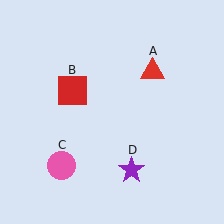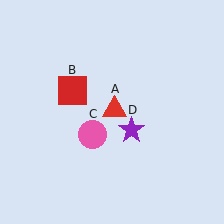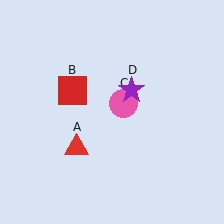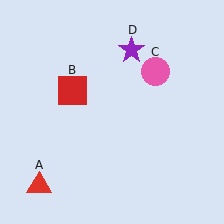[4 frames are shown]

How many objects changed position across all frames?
3 objects changed position: red triangle (object A), pink circle (object C), purple star (object D).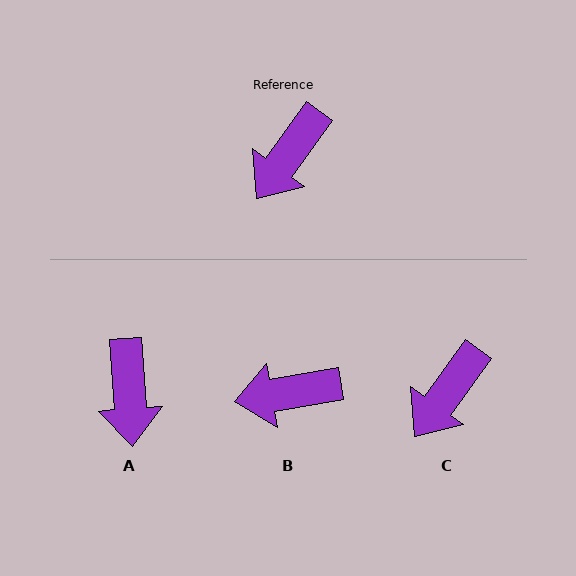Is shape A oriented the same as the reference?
No, it is off by about 40 degrees.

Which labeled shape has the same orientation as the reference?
C.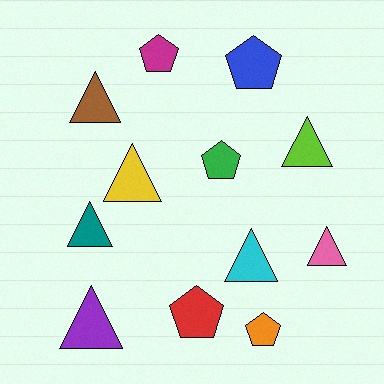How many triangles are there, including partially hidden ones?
There are 7 triangles.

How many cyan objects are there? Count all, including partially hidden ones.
There is 1 cyan object.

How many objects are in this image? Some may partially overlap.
There are 12 objects.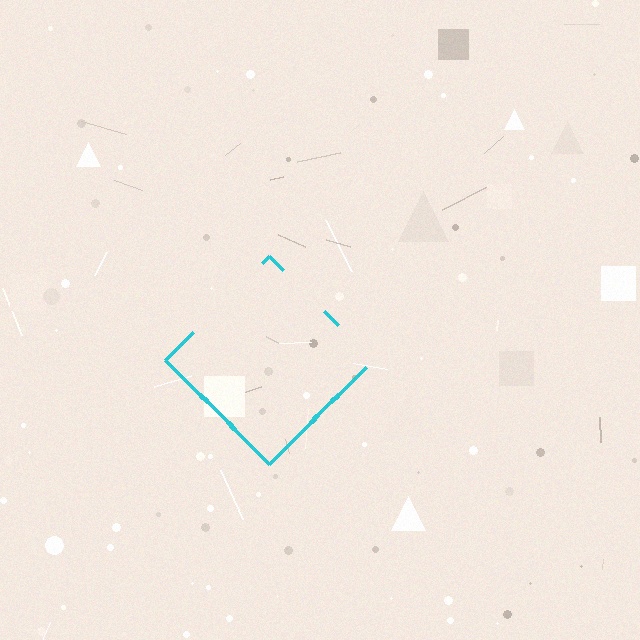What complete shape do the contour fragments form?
The contour fragments form a diamond.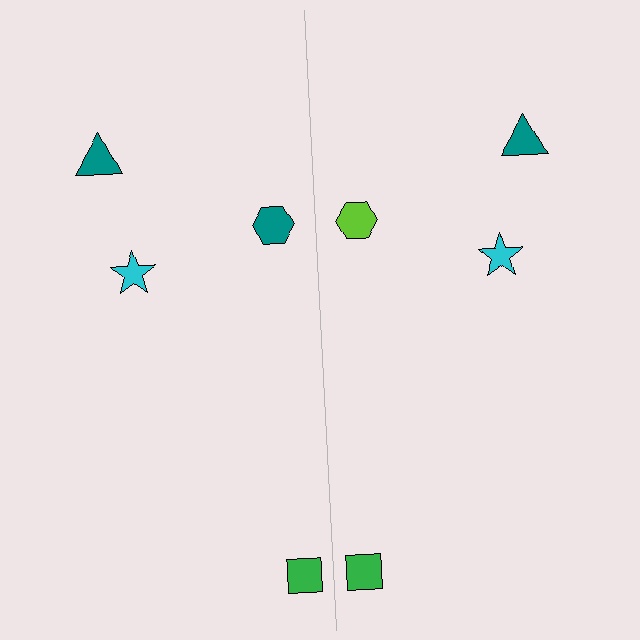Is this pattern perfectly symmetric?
No, the pattern is not perfectly symmetric. The lime hexagon on the right side breaks the symmetry — its mirror counterpart is teal.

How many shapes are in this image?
There are 8 shapes in this image.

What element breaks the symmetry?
The lime hexagon on the right side breaks the symmetry — its mirror counterpart is teal.